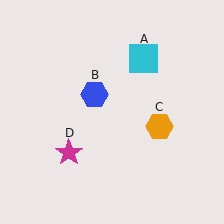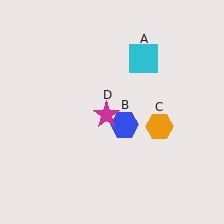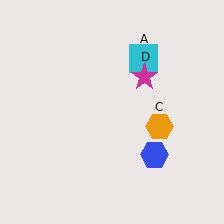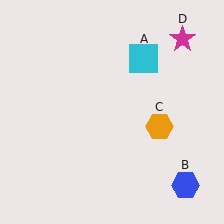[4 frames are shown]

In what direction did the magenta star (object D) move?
The magenta star (object D) moved up and to the right.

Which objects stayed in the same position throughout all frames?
Cyan square (object A) and orange hexagon (object C) remained stationary.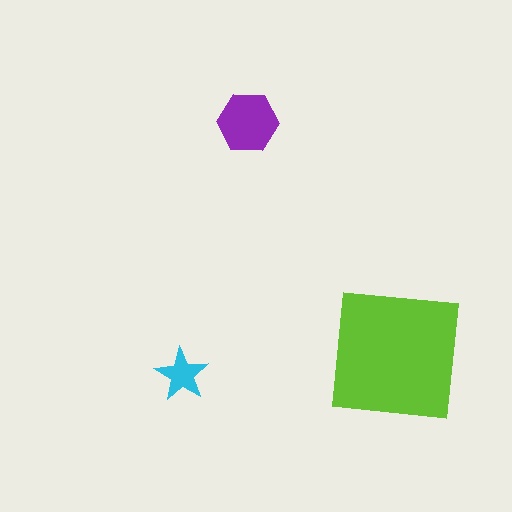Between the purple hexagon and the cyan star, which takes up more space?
The purple hexagon.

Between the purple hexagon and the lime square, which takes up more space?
The lime square.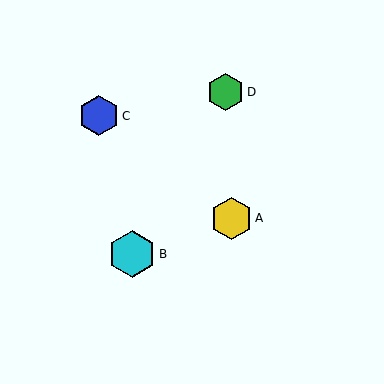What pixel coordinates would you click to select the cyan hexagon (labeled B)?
Click at (132, 254) to select the cyan hexagon B.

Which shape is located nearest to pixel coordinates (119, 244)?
The cyan hexagon (labeled B) at (132, 254) is nearest to that location.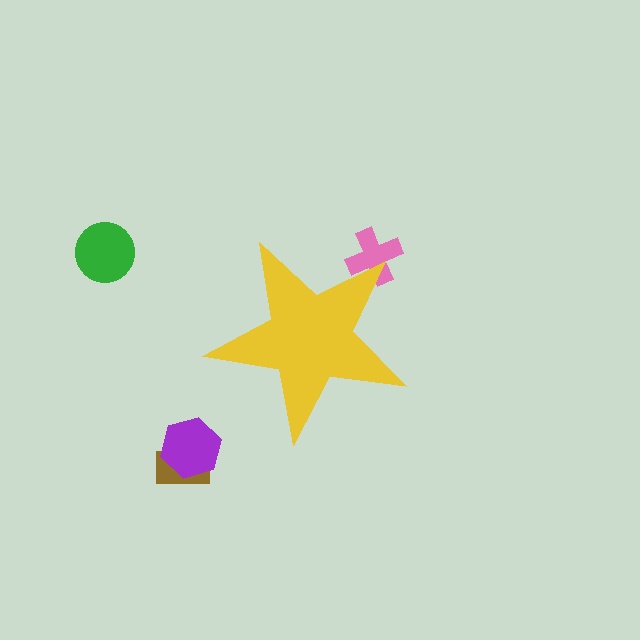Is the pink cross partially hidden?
Yes, the pink cross is partially hidden behind the yellow star.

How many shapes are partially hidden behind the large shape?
1 shape is partially hidden.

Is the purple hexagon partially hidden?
No, the purple hexagon is fully visible.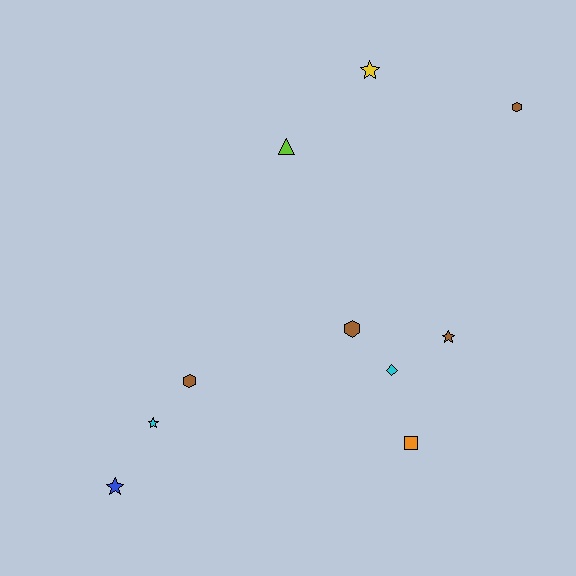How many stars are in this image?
There are 4 stars.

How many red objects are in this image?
There are no red objects.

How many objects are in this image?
There are 10 objects.